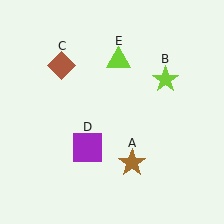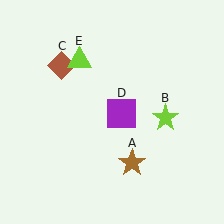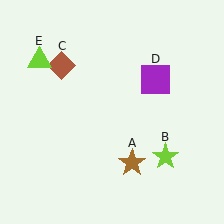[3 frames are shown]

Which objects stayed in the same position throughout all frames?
Brown star (object A) and brown diamond (object C) remained stationary.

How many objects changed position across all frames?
3 objects changed position: lime star (object B), purple square (object D), lime triangle (object E).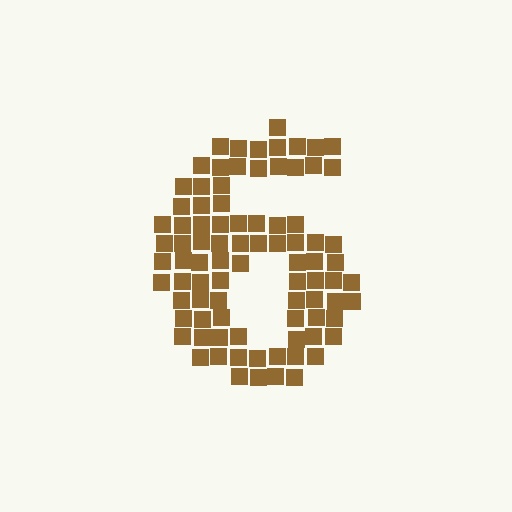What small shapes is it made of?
It is made of small squares.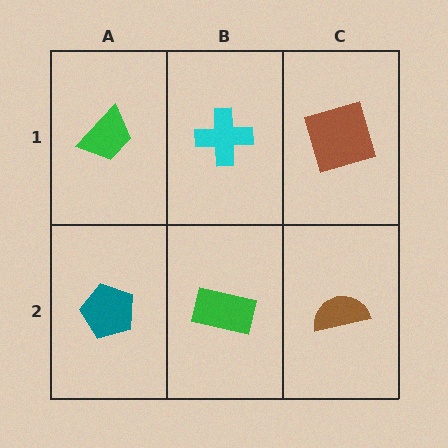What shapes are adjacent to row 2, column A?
A green trapezoid (row 1, column A), a green rectangle (row 2, column B).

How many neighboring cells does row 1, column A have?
2.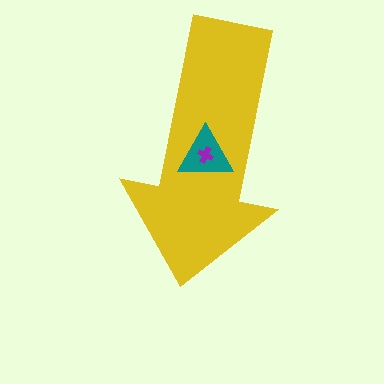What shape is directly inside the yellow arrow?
The teal triangle.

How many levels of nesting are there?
3.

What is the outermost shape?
The yellow arrow.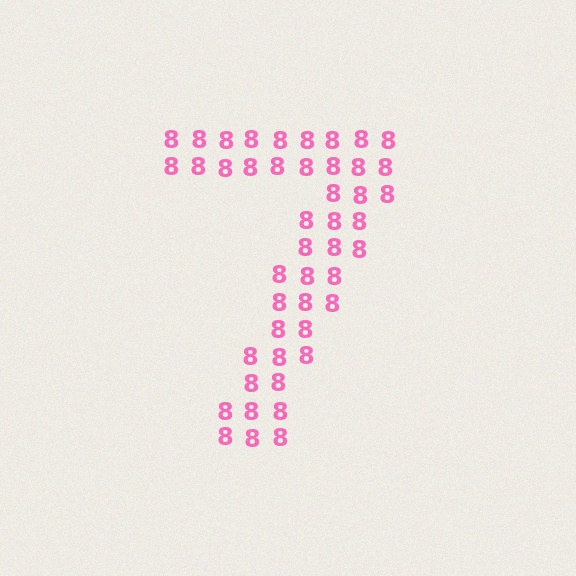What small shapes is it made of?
It is made of small digit 8's.